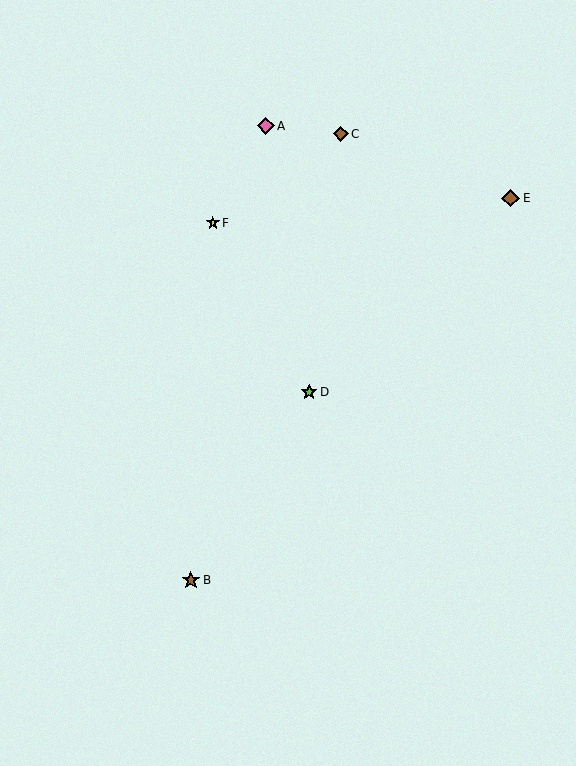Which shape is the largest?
The brown star (labeled B) is the largest.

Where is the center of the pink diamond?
The center of the pink diamond is at (266, 126).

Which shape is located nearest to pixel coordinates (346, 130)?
The brown diamond (labeled C) at (341, 134) is nearest to that location.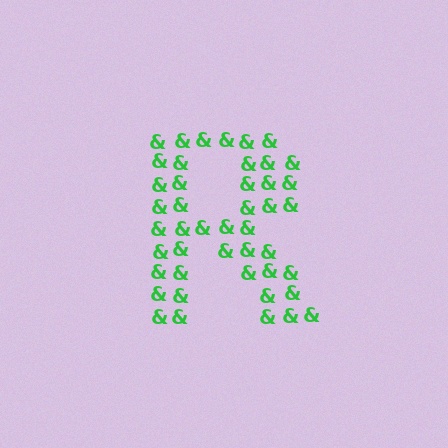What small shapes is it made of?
It is made of small ampersands.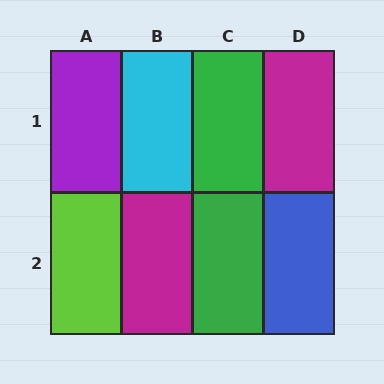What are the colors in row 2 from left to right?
Lime, magenta, green, blue.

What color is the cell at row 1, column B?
Cyan.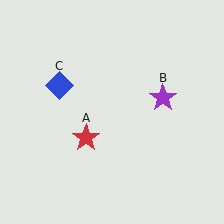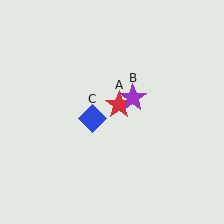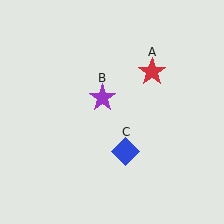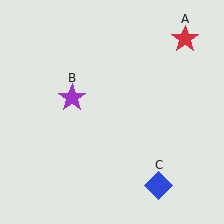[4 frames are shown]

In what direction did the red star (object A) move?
The red star (object A) moved up and to the right.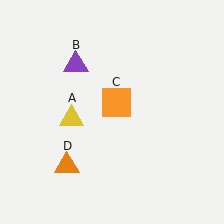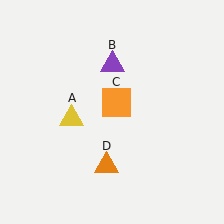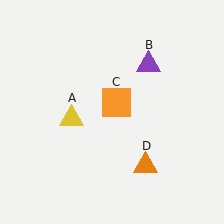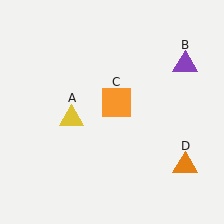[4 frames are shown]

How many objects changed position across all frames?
2 objects changed position: purple triangle (object B), orange triangle (object D).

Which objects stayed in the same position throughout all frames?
Yellow triangle (object A) and orange square (object C) remained stationary.